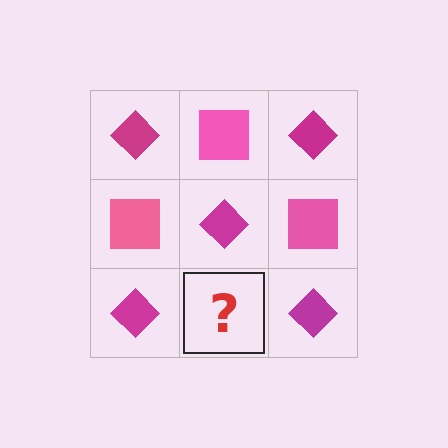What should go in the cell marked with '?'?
The missing cell should contain a pink square.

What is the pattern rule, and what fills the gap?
The rule is that it alternates magenta diamond and pink square in a checkerboard pattern. The gap should be filled with a pink square.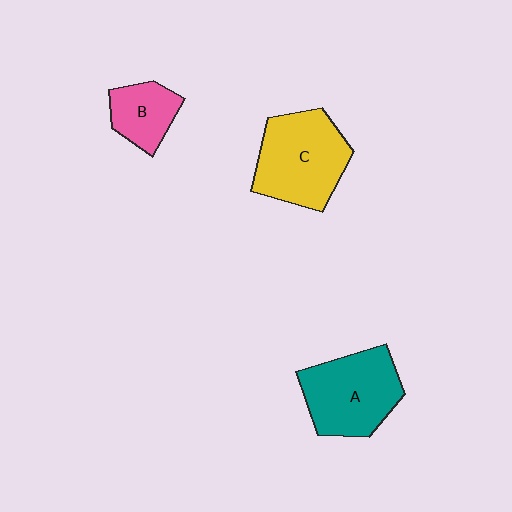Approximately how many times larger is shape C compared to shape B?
Approximately 2.0 times.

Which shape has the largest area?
Shape C (yellow).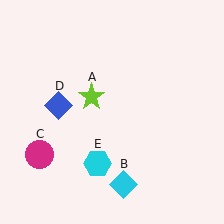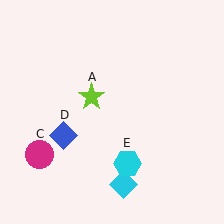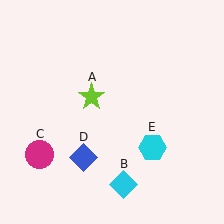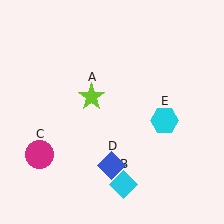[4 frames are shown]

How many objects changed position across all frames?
2 objects changed position: blue diamond (object D), cyan hexagon (object E).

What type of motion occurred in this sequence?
The blue diamond (object D), cyan hexagon (object E) rotated counterclockwise around the center of the scene.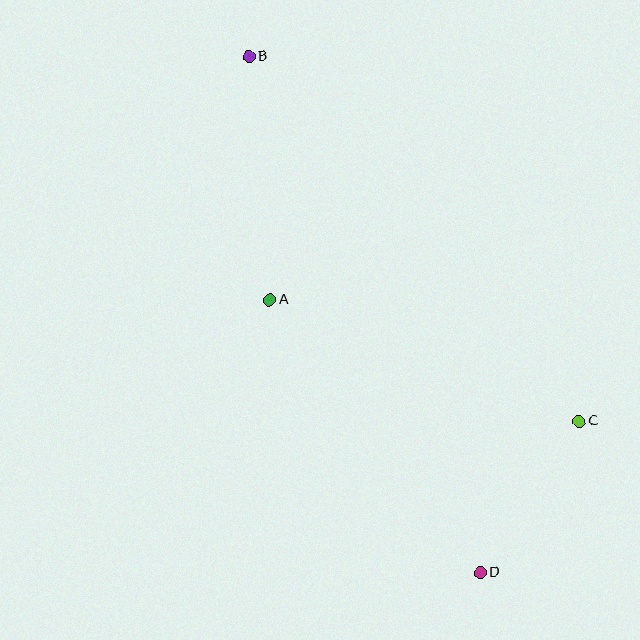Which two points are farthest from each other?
Points B and D are farthest from each other.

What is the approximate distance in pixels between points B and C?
The distance between B and C is approximately 492 pixels.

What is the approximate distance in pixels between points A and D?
The distance between A and D is approximately 345 pixels.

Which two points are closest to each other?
Points C and D are closest to each other.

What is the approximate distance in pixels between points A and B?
The distance between A and B is approximately 244 pixels.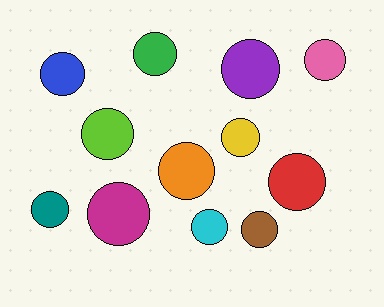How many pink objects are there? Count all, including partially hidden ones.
There is 1 pink object.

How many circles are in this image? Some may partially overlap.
There are 12 circles.